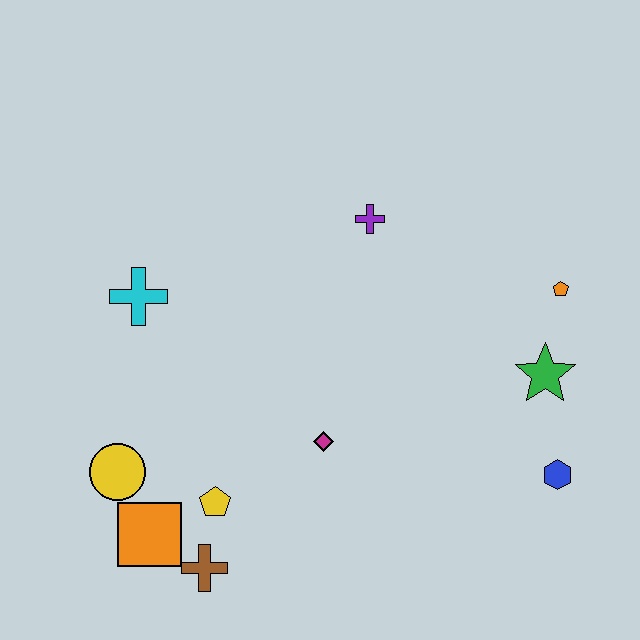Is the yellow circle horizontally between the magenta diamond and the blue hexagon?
No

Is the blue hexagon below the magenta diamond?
Yes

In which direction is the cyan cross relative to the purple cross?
The cyan cross is to the left of the purple cross.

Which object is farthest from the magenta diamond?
The orange pentagon is farthest from the magenta diamond.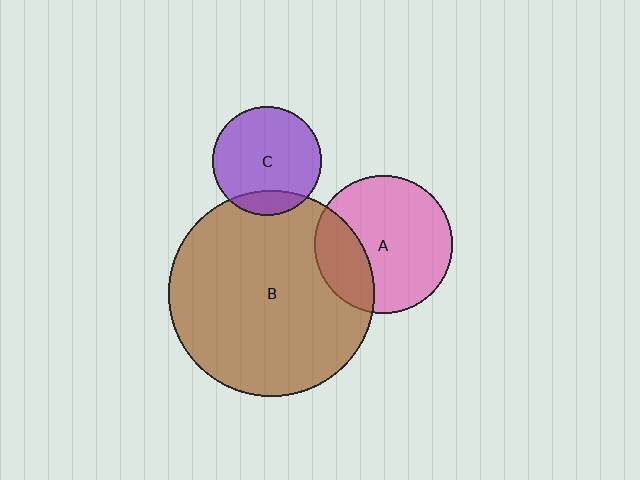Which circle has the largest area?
Circle B (brown).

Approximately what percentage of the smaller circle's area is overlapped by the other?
Approximately 25%.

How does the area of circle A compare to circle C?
Approximately 1.6 times.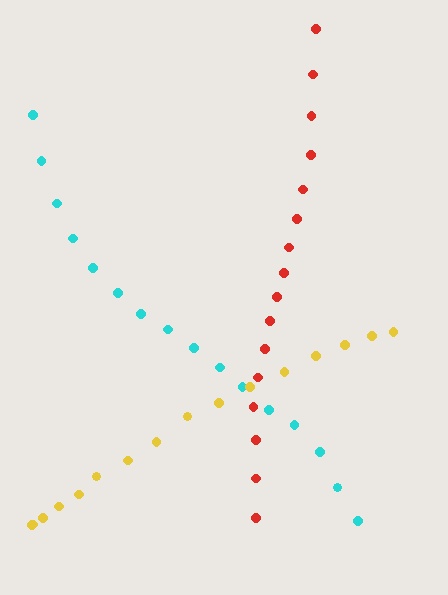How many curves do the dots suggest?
There are 3 distinct paths.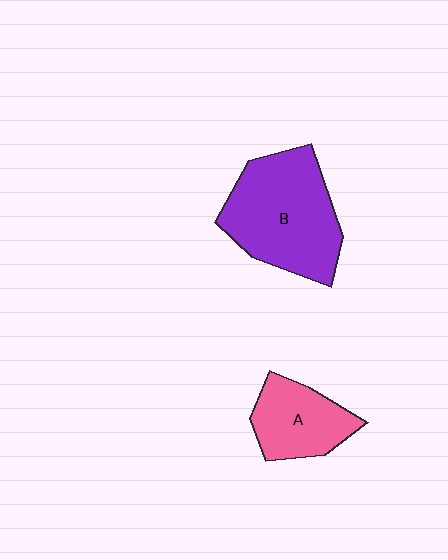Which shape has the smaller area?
Shape A (pink).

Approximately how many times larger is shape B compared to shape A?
Approximately 1.8 times.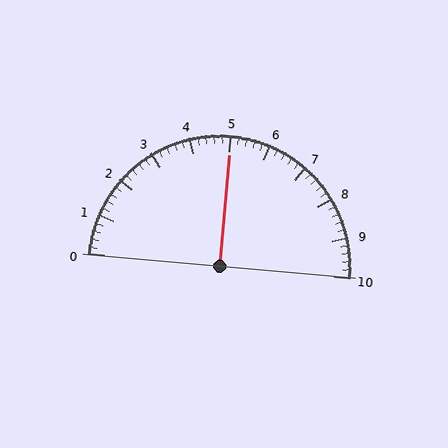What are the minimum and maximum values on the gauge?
The gauge ranges from 0 to 10.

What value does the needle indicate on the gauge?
The needle indicates approximately 5.0.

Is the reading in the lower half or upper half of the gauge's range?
The reading is in the upper half of the range (0 to 10).